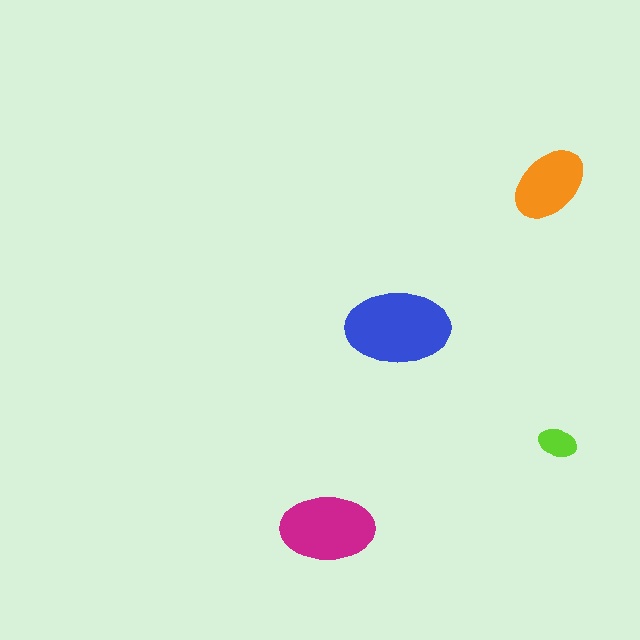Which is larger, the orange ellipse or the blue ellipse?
The blue one.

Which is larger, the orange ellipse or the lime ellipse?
The orange one.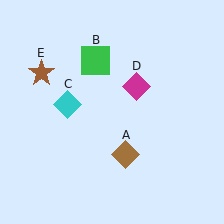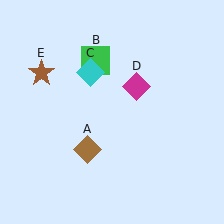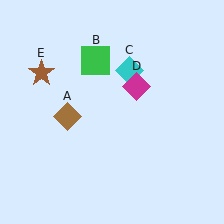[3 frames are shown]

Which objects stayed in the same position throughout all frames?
Green square (object B) and magenta diamond (object D) and brown star (object E) remained stationary.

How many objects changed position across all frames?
2 objects changed position: brown diamond (object A), cyan diamond (object C).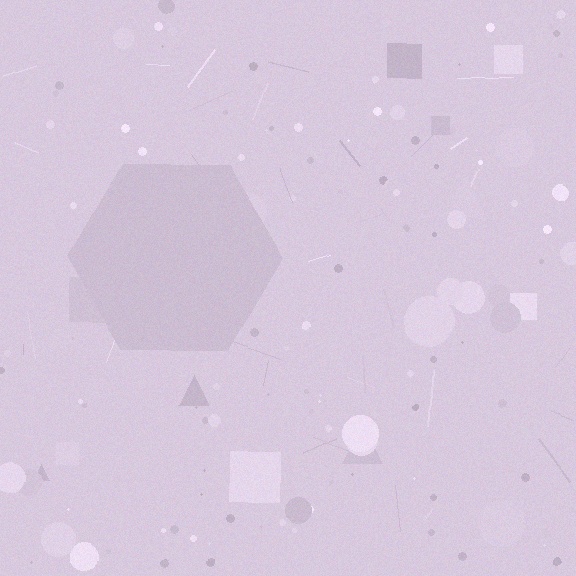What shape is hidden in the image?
A hexagon is hidden in the image.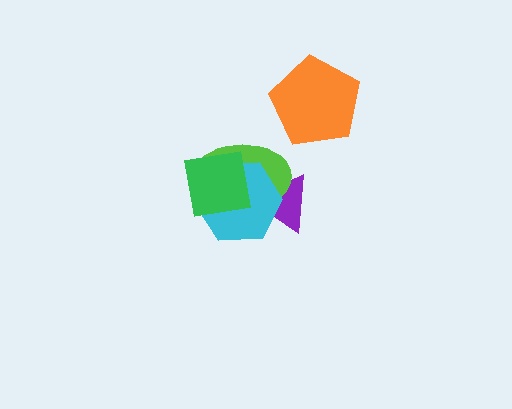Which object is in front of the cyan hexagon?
The green square is in front of the cyan hexagon.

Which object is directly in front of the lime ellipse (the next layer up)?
The cyan hexagon is directly in front of the lime ellipse.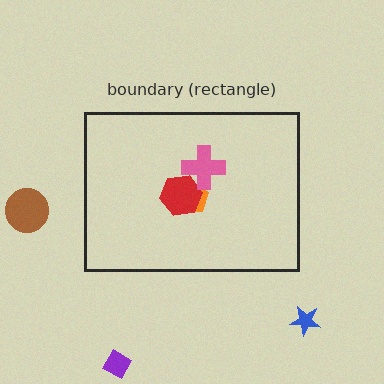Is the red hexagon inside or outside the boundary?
Inside.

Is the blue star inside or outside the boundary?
Outside.